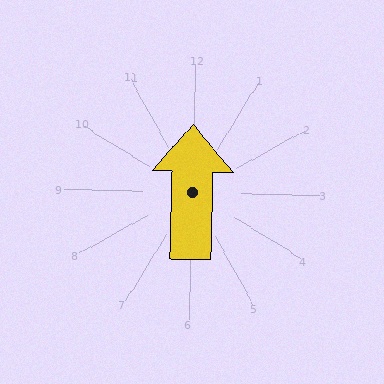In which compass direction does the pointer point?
North.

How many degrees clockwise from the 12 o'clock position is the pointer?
Approximately 360 degrees.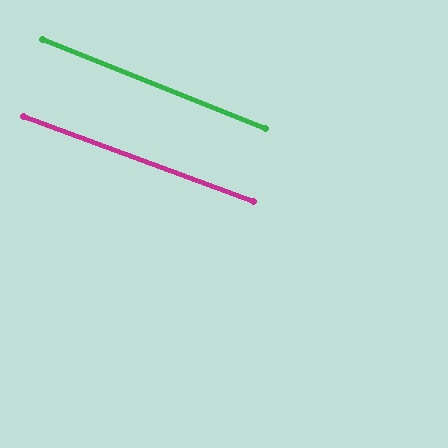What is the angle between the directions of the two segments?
Approximately 2 degrees.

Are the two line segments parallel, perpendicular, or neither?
Parallel — their directions differ by only 1.6°.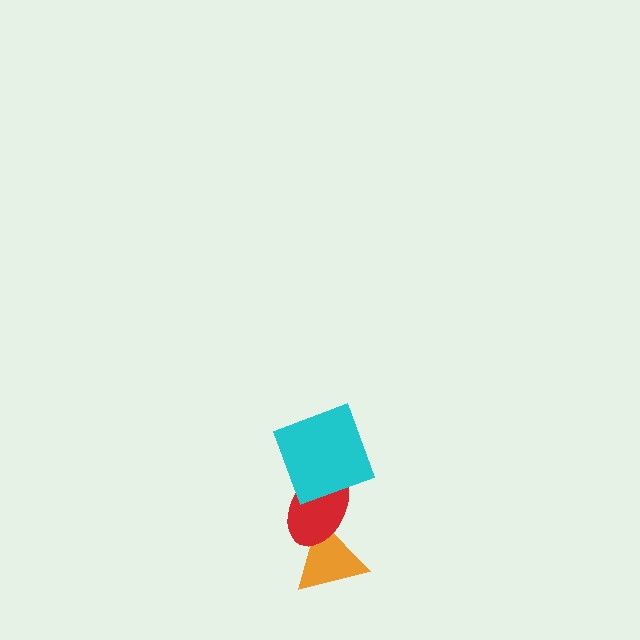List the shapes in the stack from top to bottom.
From top to bottom: the cyan square, the red ellipse, the orange triangle.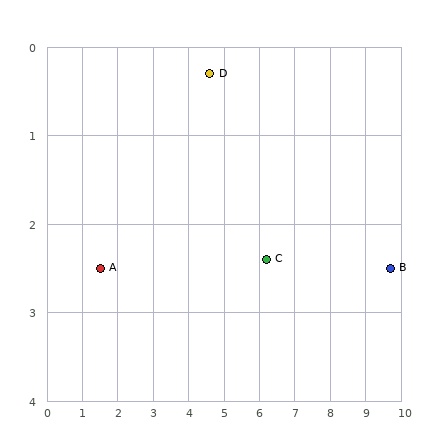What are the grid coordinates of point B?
Point B is at approximately (9.7, 2.5).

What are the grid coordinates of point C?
Point C is at approximately (6.2, 2.4).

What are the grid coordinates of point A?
Point A is at approximately (1.5, 2.5).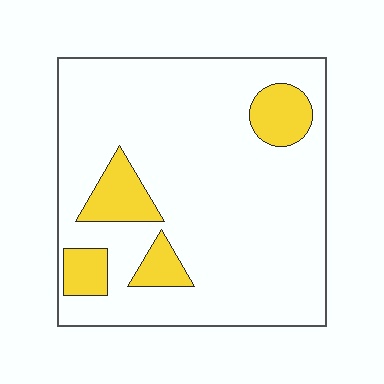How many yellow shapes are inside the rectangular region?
4.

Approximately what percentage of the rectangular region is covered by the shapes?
Approximately 15%.